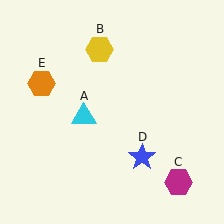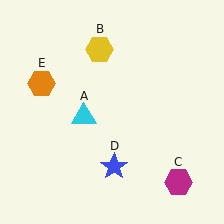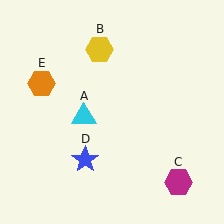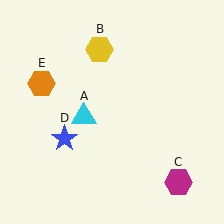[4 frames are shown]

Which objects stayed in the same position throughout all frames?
Cyan triangle (object A) and yellow hexagon (object B) and magenta hexagon (object C) and orange hexagon (object E) remained stationary.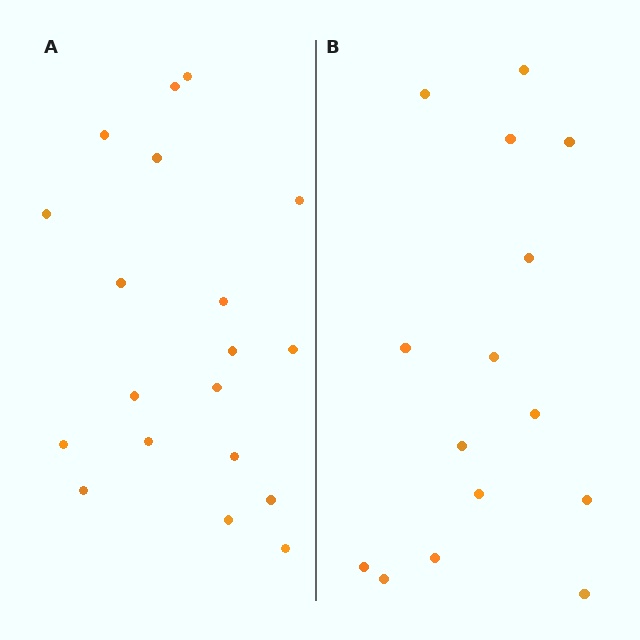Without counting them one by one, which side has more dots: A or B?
Region A (the left region) has more dots.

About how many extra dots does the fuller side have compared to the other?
Region A has about 4 more dots than region B.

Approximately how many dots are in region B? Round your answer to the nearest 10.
About 20 dots. (The exact count is 15, which rounds to 20.)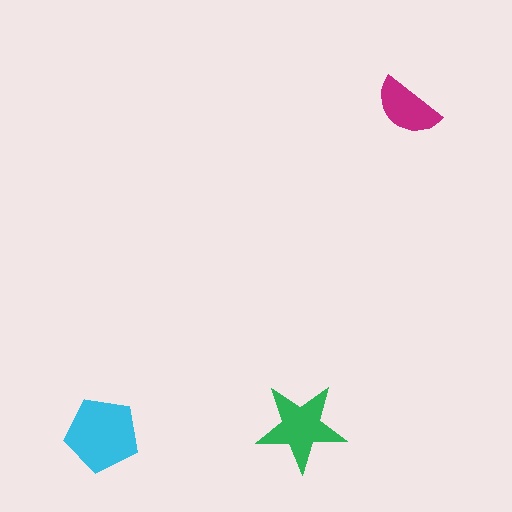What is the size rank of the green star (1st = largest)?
2nd.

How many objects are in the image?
There are 3 objects in the image.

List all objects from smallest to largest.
The magenta semicircle, the green star, the cyan pentagon.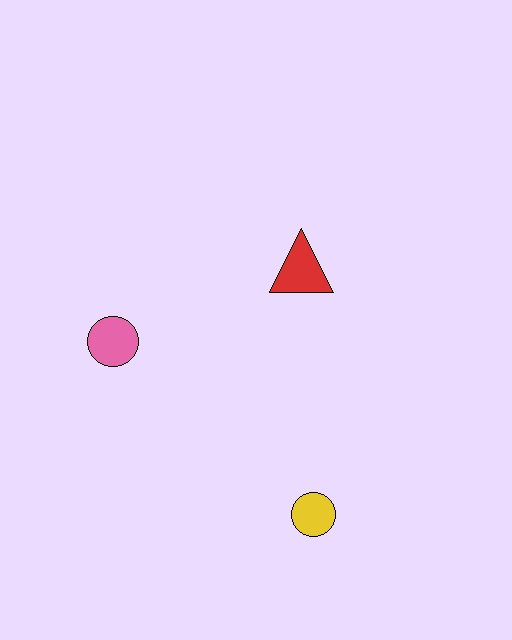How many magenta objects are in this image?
There are no magenta objects.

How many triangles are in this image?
There is 1 triangle.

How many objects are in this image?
There are 3 objects.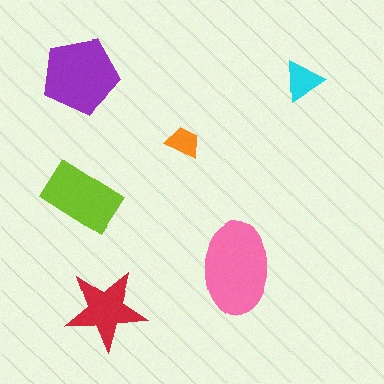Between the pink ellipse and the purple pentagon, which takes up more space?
The pink ellipse.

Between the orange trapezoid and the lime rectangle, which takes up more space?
The lime rectangle.